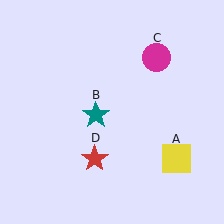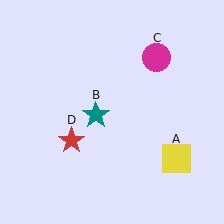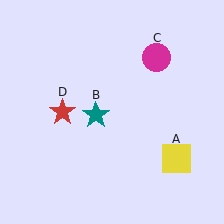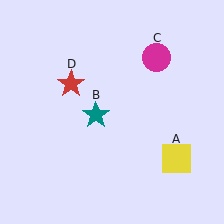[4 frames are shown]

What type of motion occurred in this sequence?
The red star (object D) rotated clockwise around the center of the scene.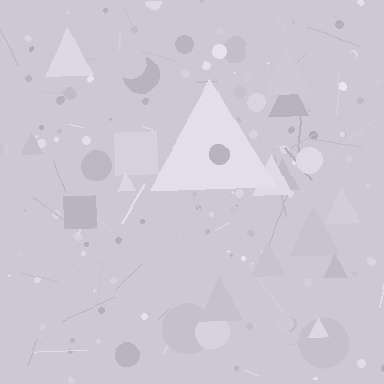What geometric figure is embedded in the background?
A triangle is embedded in the background.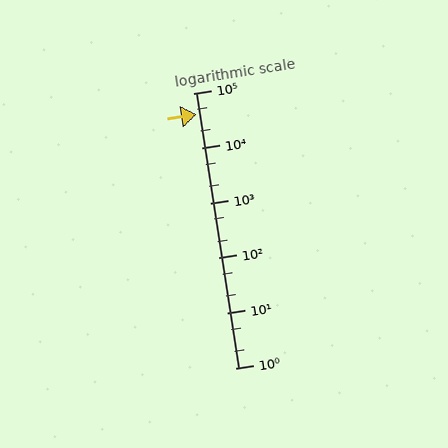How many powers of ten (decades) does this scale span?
The scale spans 5 decades, from 1 to 100000.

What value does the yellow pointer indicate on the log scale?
The pointer indicates approximately 41000.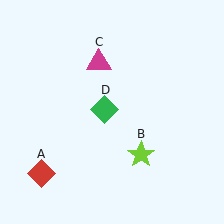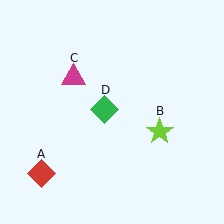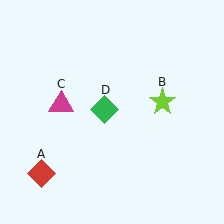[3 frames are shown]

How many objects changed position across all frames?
2 objects changed position: lime star (object B), magenta triangle (object C).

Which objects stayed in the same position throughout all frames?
Red diamond (object A) and green diamond (object D) remained stationary.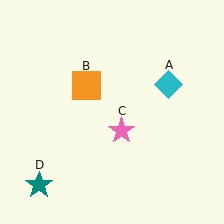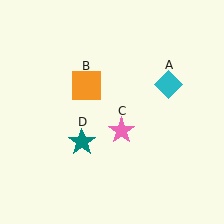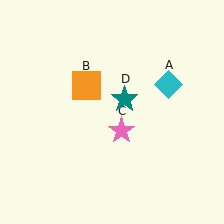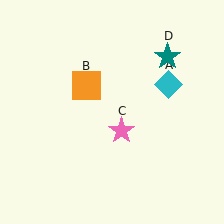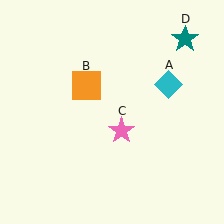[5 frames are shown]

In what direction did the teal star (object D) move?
The teal star (object D) moved up and to the right.